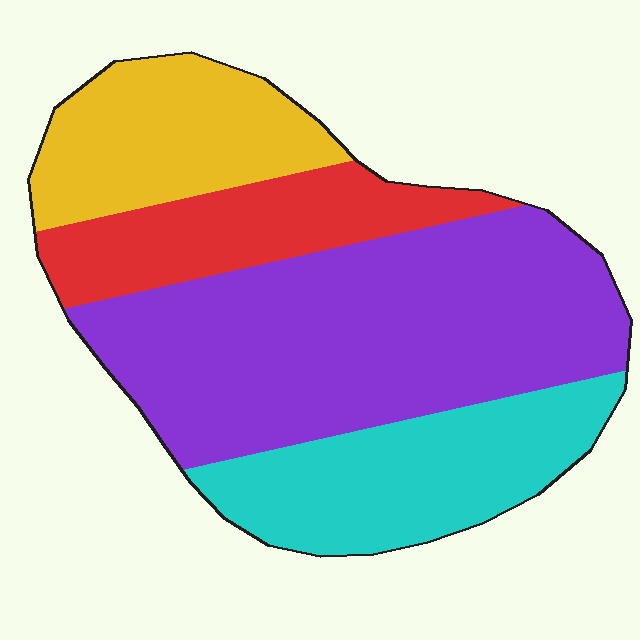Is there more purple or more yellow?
Purple.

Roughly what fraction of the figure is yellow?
Yellow covers 18% of the figure.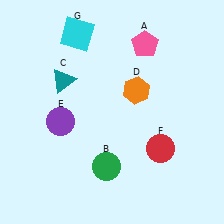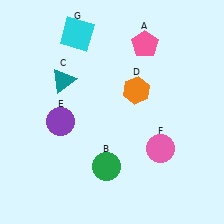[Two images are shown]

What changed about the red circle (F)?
In Image 1, F is red. In Image 2, it changed to pink.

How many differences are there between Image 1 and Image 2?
There is 1 difference between the two images.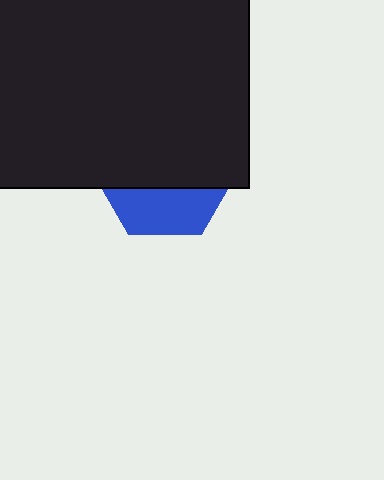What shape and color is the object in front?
The object in front is a black square.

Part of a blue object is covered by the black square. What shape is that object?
It is a hexagon.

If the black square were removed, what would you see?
You would see the complete blue hexagon.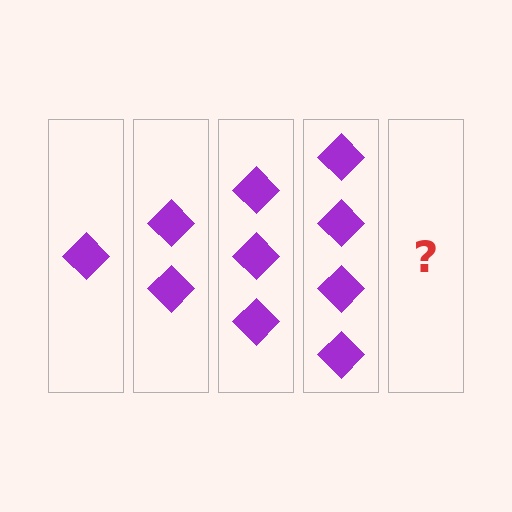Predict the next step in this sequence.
The next step is 5 diamonds.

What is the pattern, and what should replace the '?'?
The pattern is that each step adds one more diamond. The '?' should be 5 diamonds.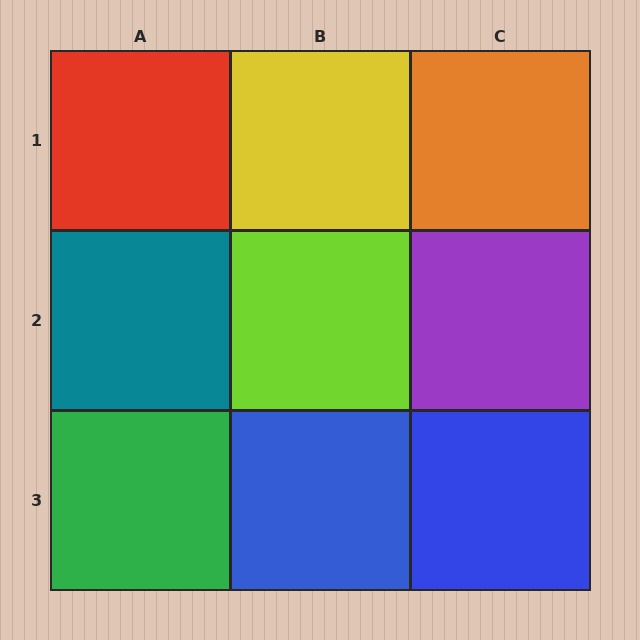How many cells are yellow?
1 cell is yellow.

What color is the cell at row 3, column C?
Blue.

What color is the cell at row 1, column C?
Orange.